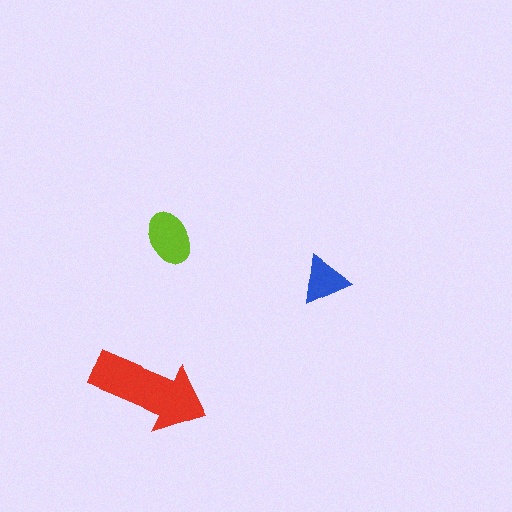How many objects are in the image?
There are 3 objects in the image.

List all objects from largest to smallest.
The red arrow, the lime ellipse, the blue triangle.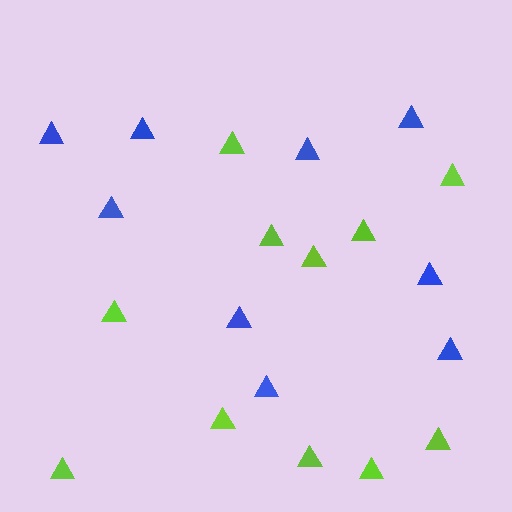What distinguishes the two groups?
There are 2 groups: one group of blue triangles (9) and one group of lime triangles (11).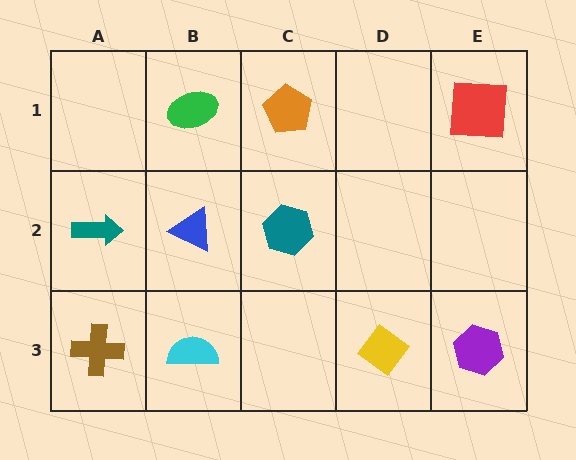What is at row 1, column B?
A green ellipse.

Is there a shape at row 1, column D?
No, that cell is empty.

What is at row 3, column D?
A yellow diamond.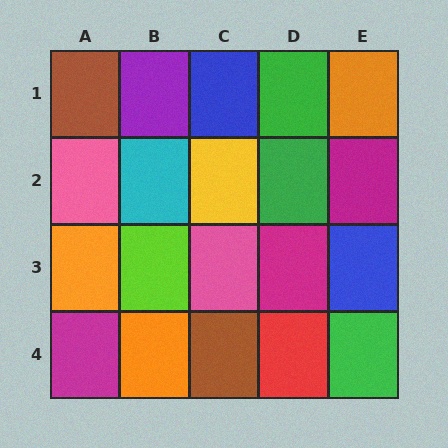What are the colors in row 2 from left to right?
Pink, cyan, yellow, green, magenta.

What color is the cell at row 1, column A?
Brown.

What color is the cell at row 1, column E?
Orange.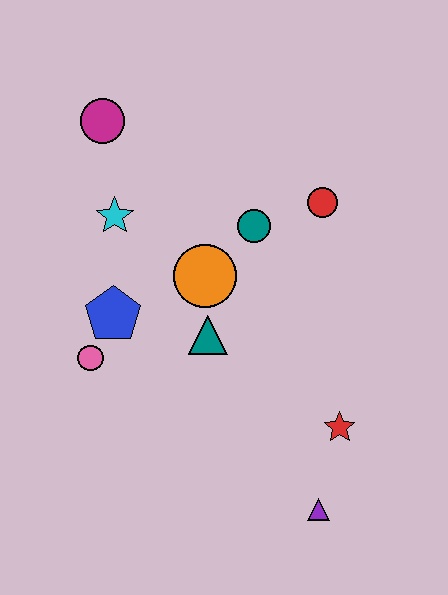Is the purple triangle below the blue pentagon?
Yes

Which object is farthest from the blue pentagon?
The purple triangle is farthest from the blue pentagon.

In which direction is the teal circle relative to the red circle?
The teal circle is to the left of the red circle.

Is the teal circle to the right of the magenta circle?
Yes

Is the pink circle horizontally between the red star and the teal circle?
No